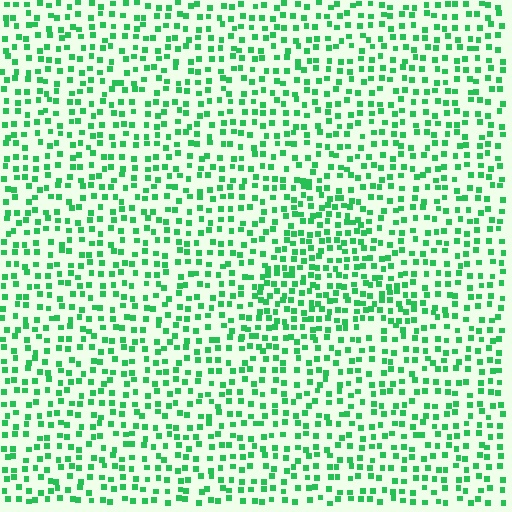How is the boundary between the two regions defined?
The boundary is defined by a change in element density (approximately 1.5x ratio). All elements are the same color, size, and shape.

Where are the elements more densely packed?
The elements are more densely packed inside the triangle boundary.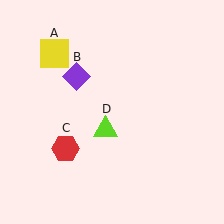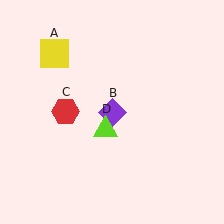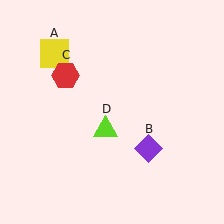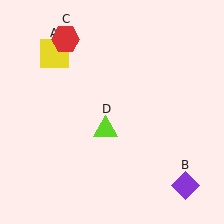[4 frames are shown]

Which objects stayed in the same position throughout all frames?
Yellow square (object A) and lime triangle (object D) remained stationary.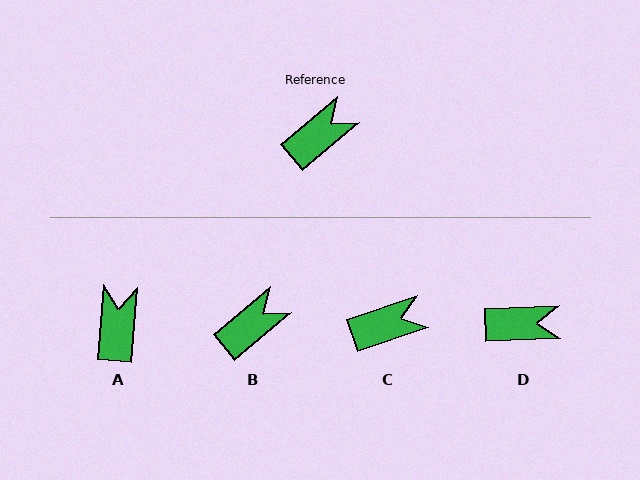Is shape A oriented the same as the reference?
No, it is off by about 45 degrees.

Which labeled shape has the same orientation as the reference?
B.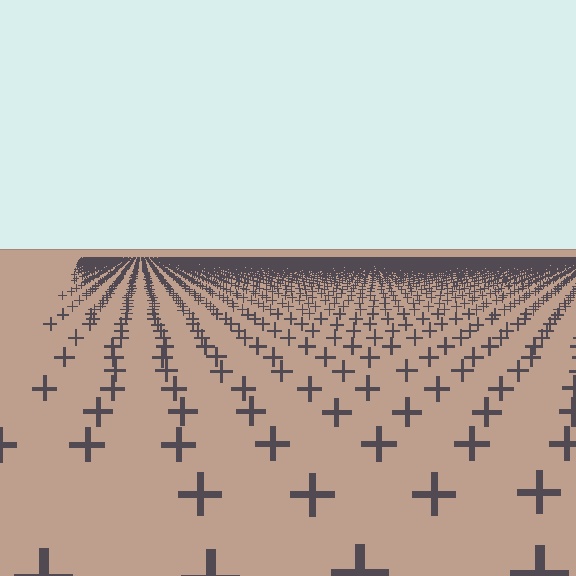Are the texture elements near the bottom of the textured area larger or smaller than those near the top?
Larger. Near the bottom, elements are closer to the viewer and appear at a bigger on-screen size.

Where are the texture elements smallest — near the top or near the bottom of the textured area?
Near the top.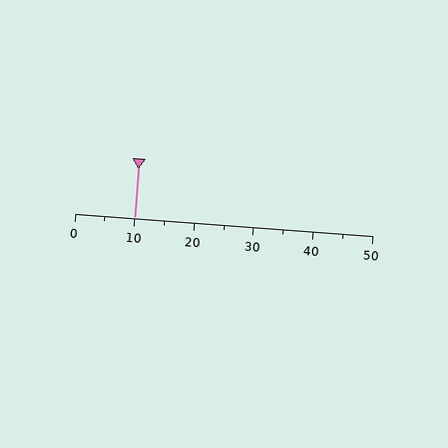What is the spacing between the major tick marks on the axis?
The major ticks are spaced 10 apart.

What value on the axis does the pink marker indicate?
The marker indicates approximately 10.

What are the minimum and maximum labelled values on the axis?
The axis runs from 0 to 50.